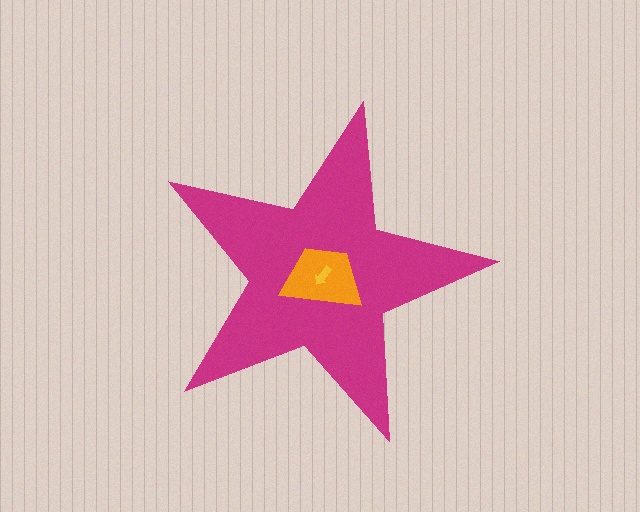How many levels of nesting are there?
3.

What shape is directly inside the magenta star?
The orange trapezoid.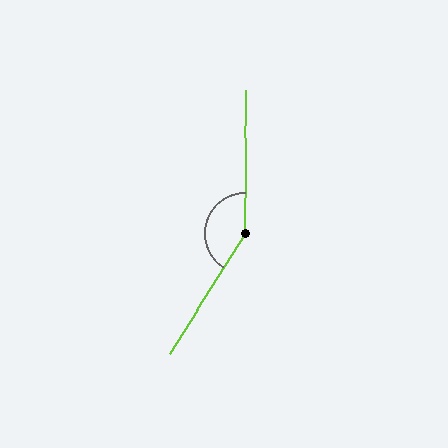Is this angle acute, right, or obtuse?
It is obtuse.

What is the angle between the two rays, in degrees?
Approximately 148 degrees.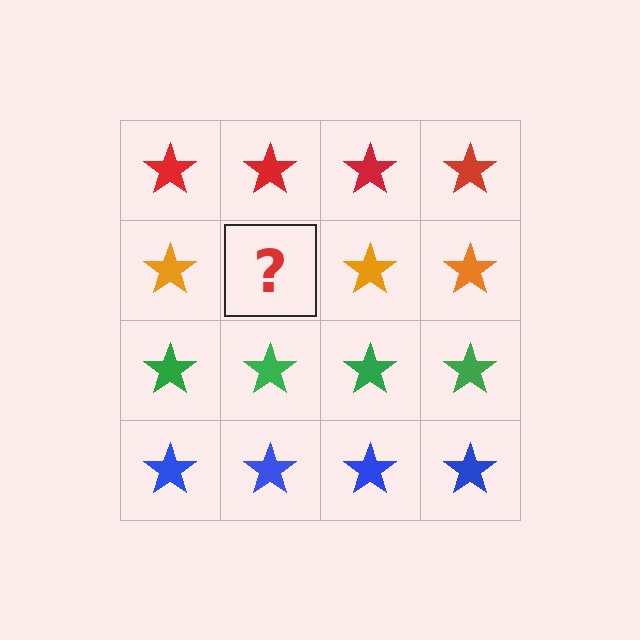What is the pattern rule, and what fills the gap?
The rule is that each row has a consistent color. The gap should be filled with an orange star.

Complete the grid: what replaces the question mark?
The question mark should be replaced with an orange star.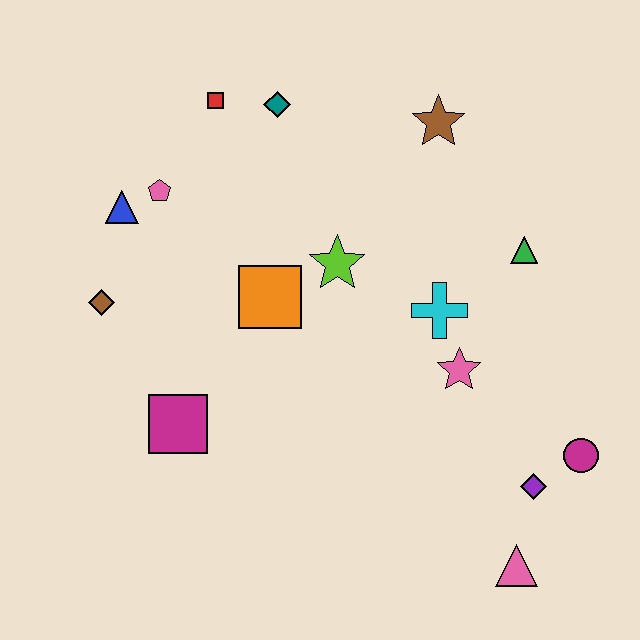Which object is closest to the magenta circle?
The purple diamond is closest to the magenta circle.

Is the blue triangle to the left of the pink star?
Yes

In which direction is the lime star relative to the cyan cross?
The lime star is to the left of the cyan cross.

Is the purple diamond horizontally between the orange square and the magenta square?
No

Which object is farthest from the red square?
The pink triangle is farthest from the red square.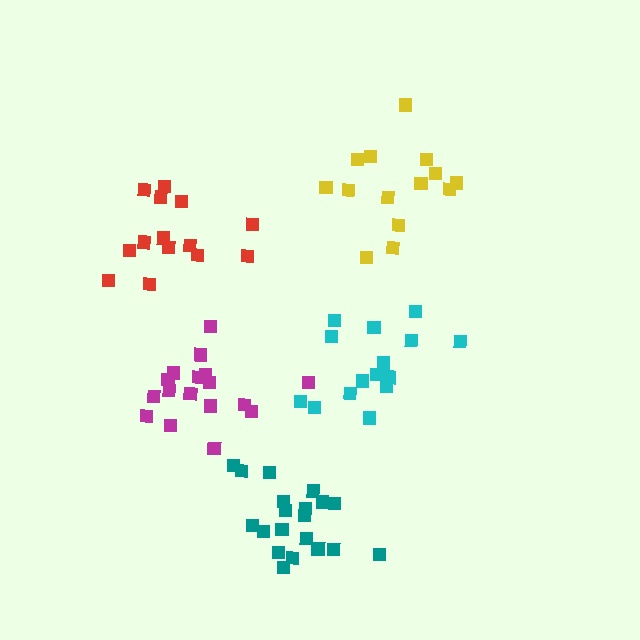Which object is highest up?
The yellow cluster is topmost.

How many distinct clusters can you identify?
There are 5 distinct clusters.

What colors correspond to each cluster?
The clusters are colored: magenta, teal, yellow, cyan, red.